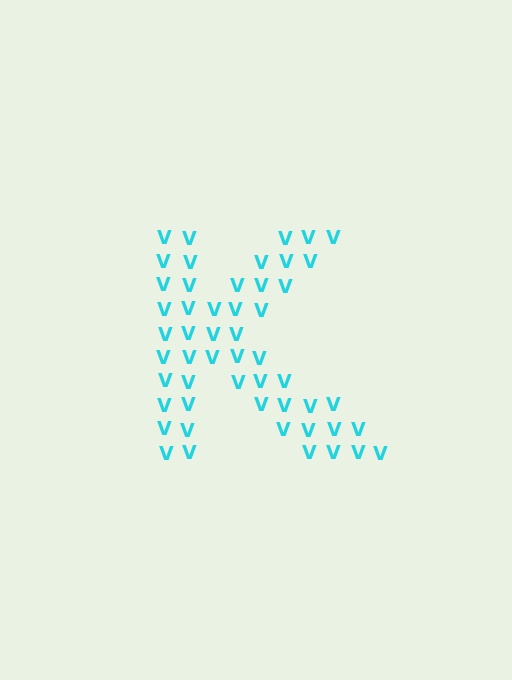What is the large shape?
The large shape is the letter K.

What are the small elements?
The small elements are letter V's.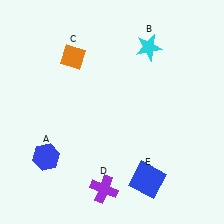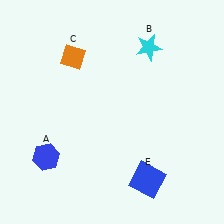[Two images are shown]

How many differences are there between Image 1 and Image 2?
There is 1 difference between the two images.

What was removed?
The purple cross (D) was removed in Image 2.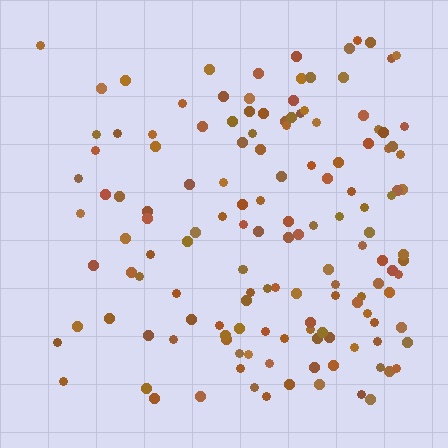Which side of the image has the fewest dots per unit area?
The left.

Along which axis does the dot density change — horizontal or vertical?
Horizontal.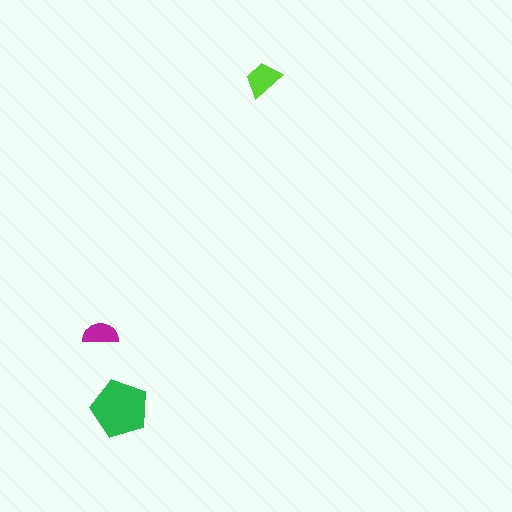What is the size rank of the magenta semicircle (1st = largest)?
3rd.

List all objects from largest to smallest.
The green pentagon, the lime trapezoid, the magenta semicircle.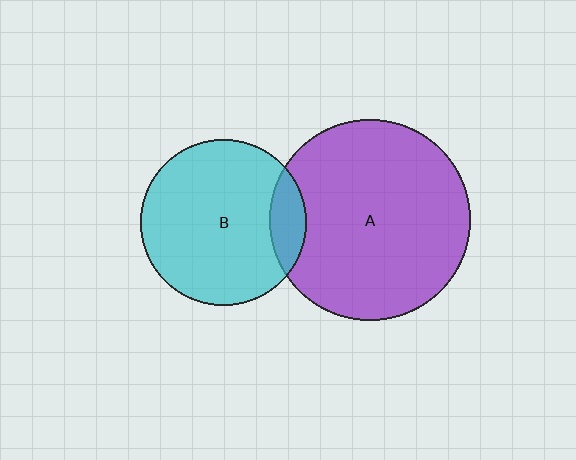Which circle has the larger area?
Circle A (purple).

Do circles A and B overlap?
Yes.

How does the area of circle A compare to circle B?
Approximately 1.5 times.